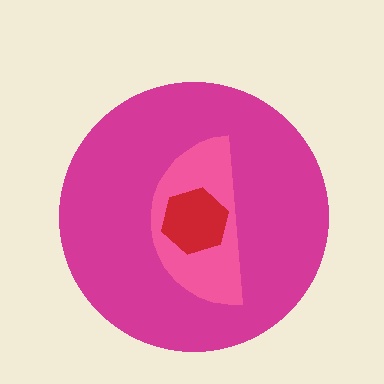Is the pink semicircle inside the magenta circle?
Yes.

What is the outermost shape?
The magenta circle.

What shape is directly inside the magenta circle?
The pink semicircle.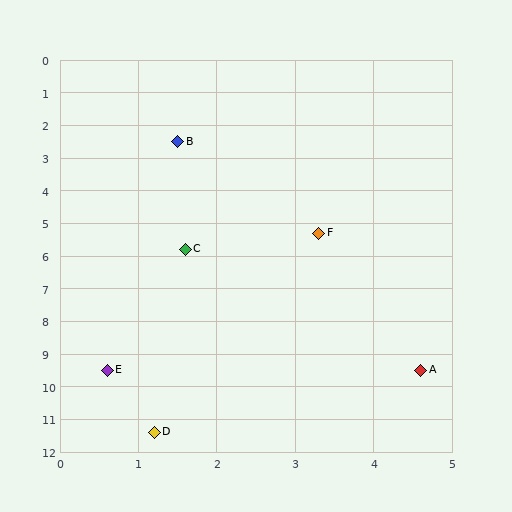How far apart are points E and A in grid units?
Points E and A are about 4.0 grid units apart.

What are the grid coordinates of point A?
Point A is at approximately (4.6, 9.5).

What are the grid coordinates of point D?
Point D is at approximately (1.2, 11.4).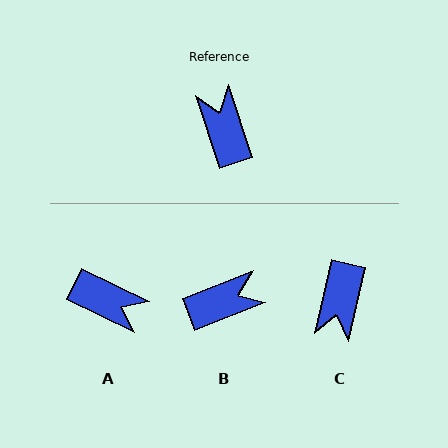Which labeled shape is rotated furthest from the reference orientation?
C, about 149 degrees away.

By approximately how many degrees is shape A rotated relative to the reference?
Approximately 134 degrees clockwise.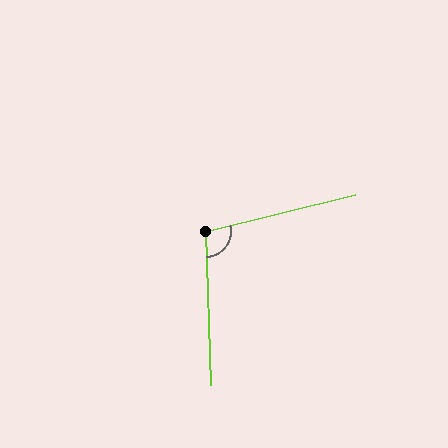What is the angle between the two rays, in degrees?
Approximately 102 degrees.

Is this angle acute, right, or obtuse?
It is obtuse.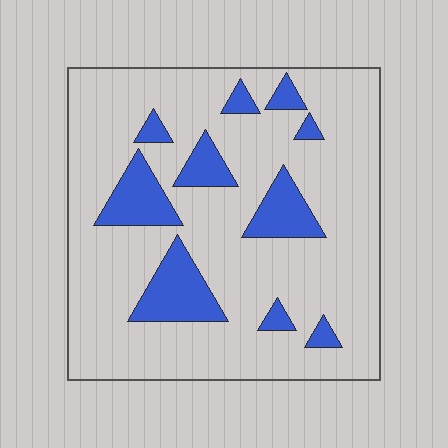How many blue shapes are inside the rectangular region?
10.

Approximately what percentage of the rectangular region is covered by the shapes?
Approximately 20%.